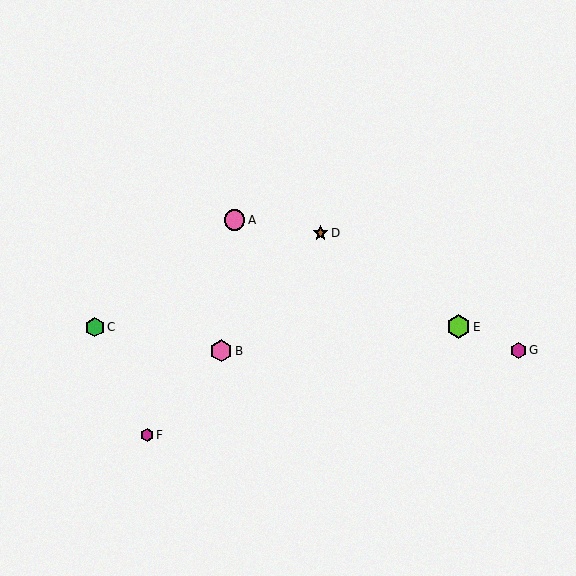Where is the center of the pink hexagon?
The center of the pink hexagon is at (221, 351).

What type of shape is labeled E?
Shape E is a lime hexagon.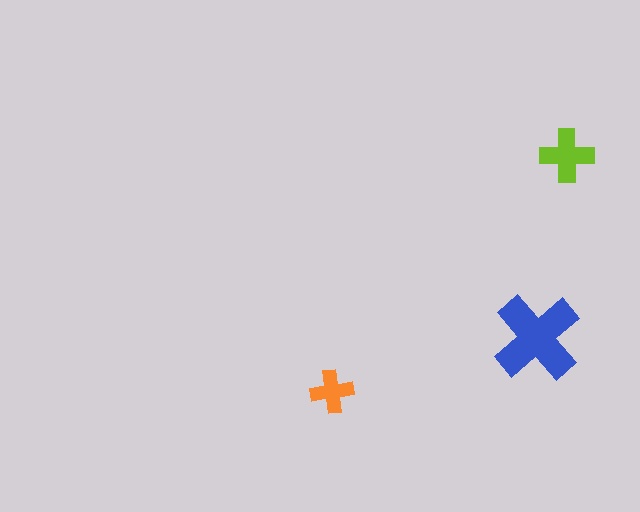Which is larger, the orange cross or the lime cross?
The lime one.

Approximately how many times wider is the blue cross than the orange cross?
About 2 times wider.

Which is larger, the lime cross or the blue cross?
The blue one.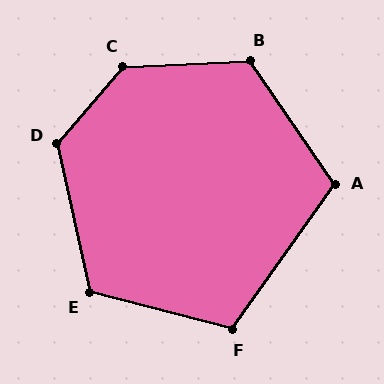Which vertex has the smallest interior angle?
A, at approximately 110 degrees.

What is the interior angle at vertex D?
Approximately 127 degrees (obtuse).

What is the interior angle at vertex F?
Approximately 111 degrees (obtuse).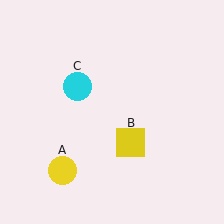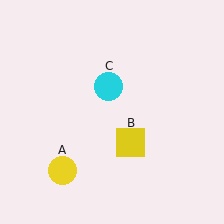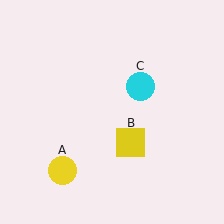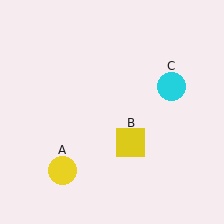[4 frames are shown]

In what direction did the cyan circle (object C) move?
The cyan circle (object C) moved right.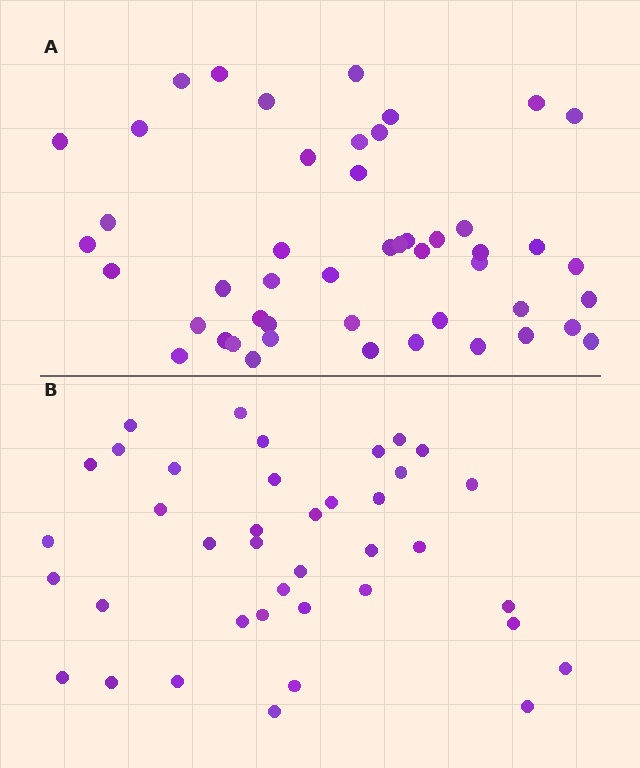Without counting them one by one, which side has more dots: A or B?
Region A (the top region) has more dots.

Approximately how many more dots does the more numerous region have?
Region A has roughly 8 or so more dots than region B.